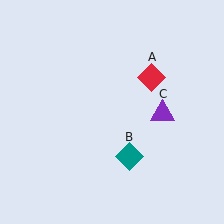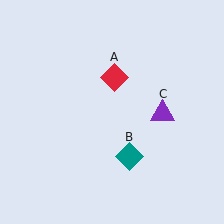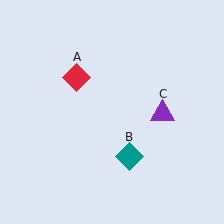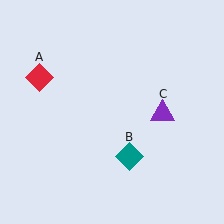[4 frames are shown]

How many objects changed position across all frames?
1 object changed position: red diamond (object A).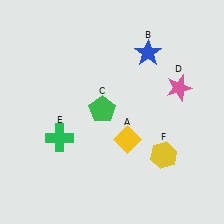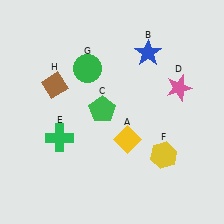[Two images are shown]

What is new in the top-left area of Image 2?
A brown diamond (H) was added in the top-left area of Image 2.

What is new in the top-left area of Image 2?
A green circle (G) was added in the top-left area of Image 2.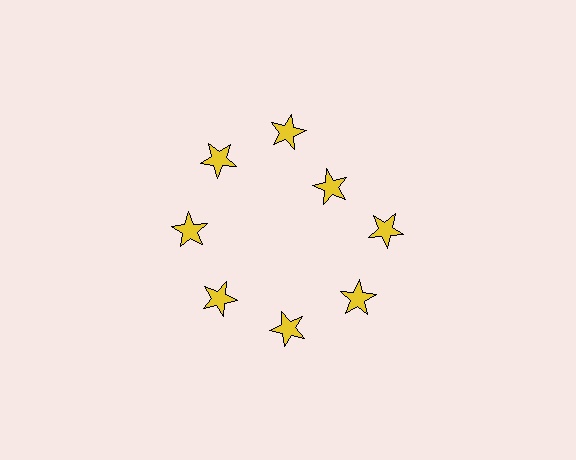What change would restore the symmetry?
The symmetry would be restored by moving it outward, back onto the ring so that all 8 stars sit at equal angles and equal distance from the center.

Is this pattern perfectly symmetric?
No. The 8 yellow stars are arranged in a ring, but one element near the 2 o'clock position is pulled inward toward the center, breaking the 8-fold rotational symmetry.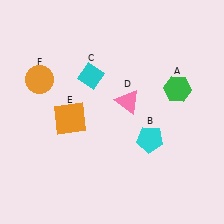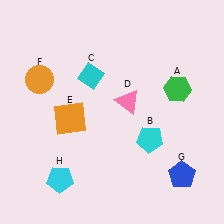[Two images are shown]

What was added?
A blue pentagon (G), a cyan pentagon (H) were added in Image 2.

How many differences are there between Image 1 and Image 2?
There are 2 differences between the two images.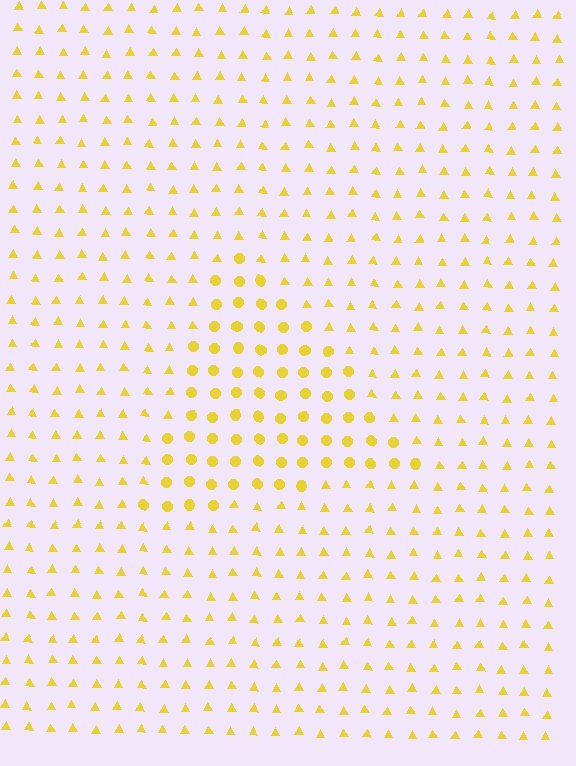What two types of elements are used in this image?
The image uses circles inside the triangle region and triangles outside it.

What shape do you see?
I see a triangle.